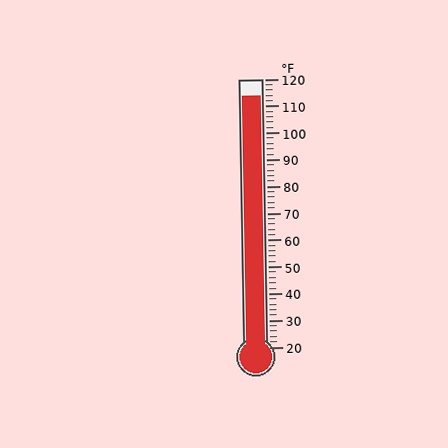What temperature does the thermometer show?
The thermometer shows approximately 114°F.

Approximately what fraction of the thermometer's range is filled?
The thermometer is filled to approximately 95% of its range.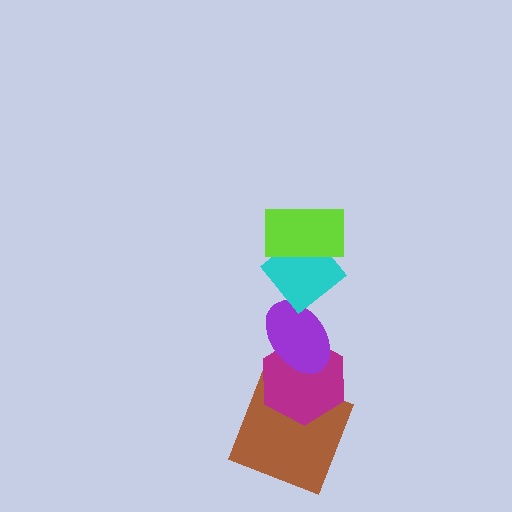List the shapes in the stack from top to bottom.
From top to bottom: the lime rectangle, the cyan diamond, the purple ellipse, the magenta hexagon, the brown square.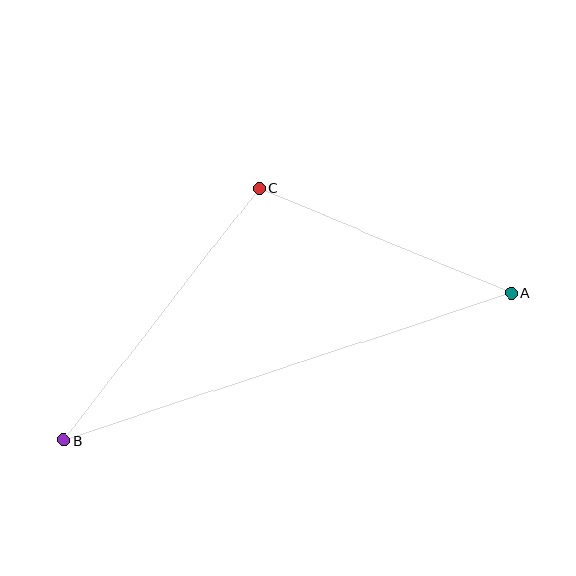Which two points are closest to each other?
Points A and C are closest to each other.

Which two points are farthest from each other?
Points A and B are farthest from each other.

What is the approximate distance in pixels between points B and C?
The distance between B and C is approximately 319 pixels.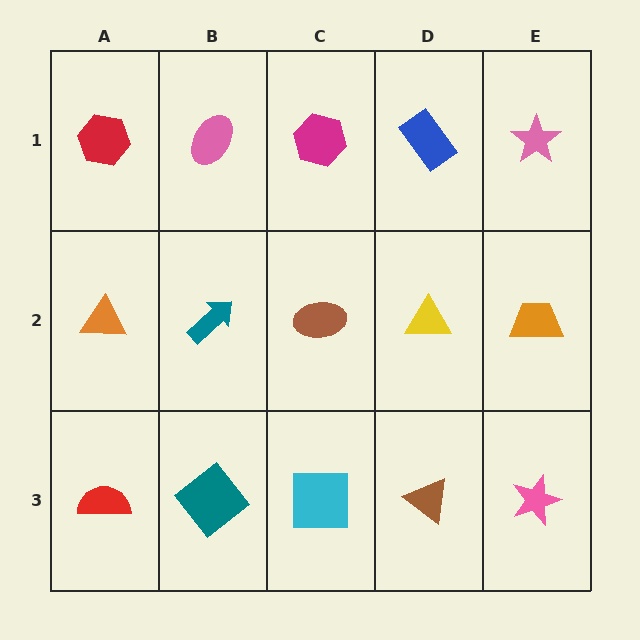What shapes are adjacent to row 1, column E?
An orange trapezoid (row 2, column E), a blue rectangle (row 1, column D).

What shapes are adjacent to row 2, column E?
A pink star (row 1, column E), a pink star (row 3, column E), a yellow triangle (row 2, column D).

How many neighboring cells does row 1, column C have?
3.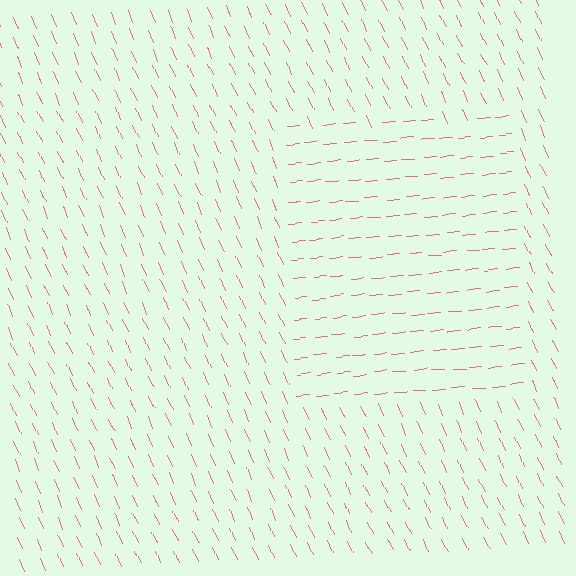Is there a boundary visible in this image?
Yes, there is a texture boundary formed by a change in line orientation.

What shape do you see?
I see a rectangle.